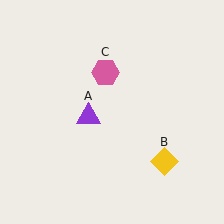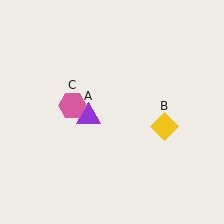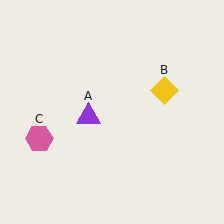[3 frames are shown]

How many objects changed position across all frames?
2 objects changed position: yellow diamond (object B), pink hexagon (object C).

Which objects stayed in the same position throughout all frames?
Purple triangle (object A) remained stationary.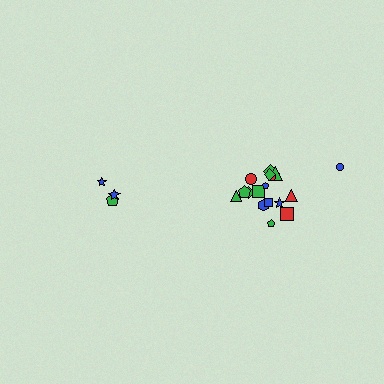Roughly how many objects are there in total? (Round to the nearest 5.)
Roughly 20 objects in total.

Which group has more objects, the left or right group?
The right group.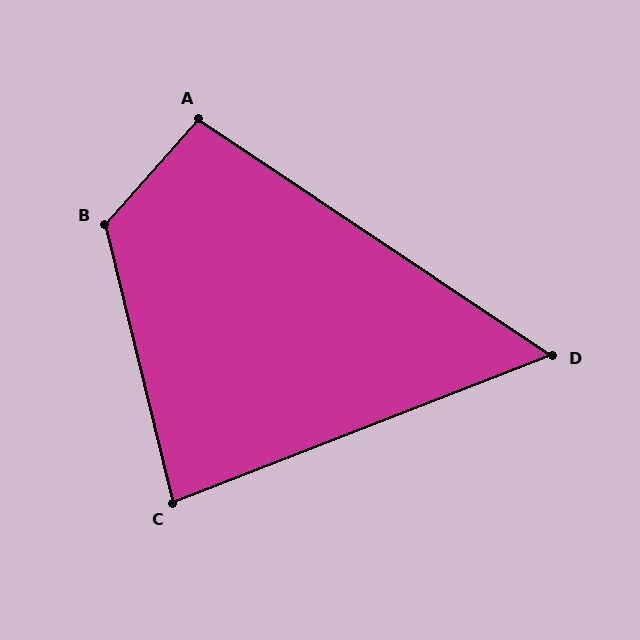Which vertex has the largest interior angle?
B, at approximately 125 degrees.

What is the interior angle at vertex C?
Approximately 82 degrees (acute).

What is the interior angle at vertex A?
Approximately 98 degrees (obtuse).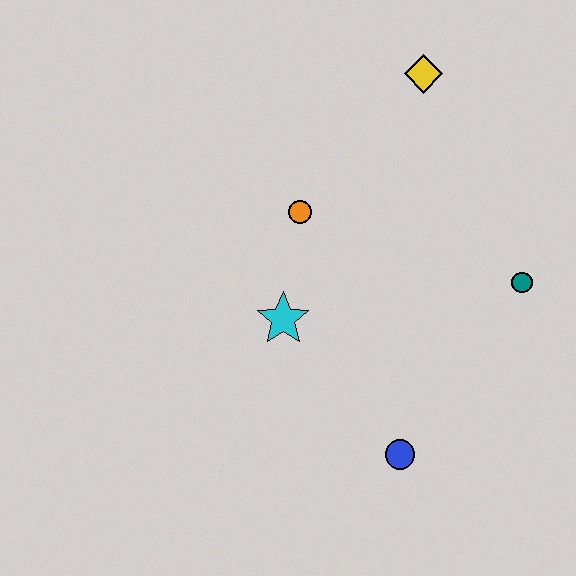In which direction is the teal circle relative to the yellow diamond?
The teal circle is below the yellow diamond.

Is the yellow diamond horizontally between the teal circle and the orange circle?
Yes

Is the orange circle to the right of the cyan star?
Yes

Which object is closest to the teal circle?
The blue circle is closest to the teal circle.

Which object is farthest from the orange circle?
The blue circle is farthest from the orange circle.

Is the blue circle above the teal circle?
No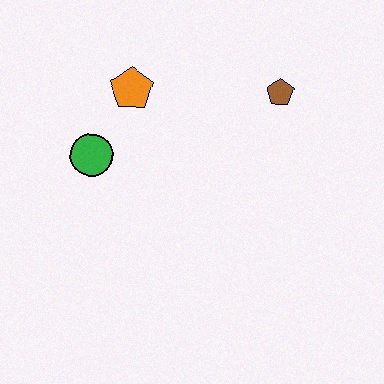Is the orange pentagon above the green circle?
Yes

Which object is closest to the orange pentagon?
The green circle is closest to the orange pentagon.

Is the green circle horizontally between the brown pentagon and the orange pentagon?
No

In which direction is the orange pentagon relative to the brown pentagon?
The orange pentagon is to the left of the brown pentagon.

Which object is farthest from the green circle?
The brown pentagon is farthest from the green circle.